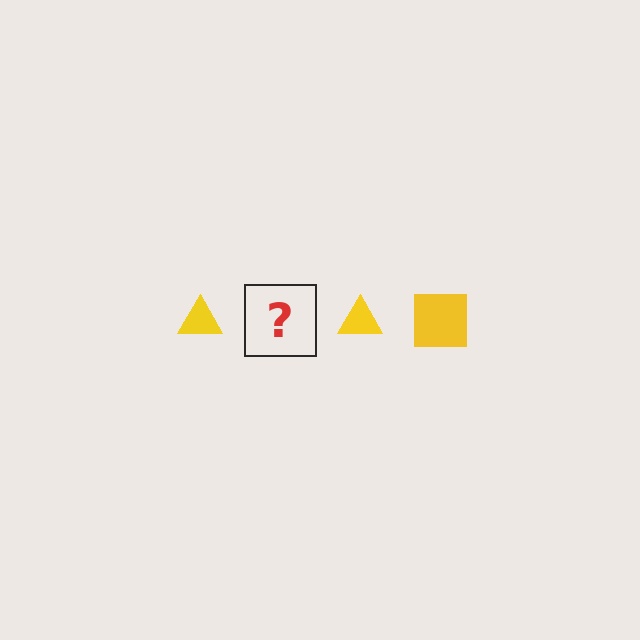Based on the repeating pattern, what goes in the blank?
The blank should be a yellow square.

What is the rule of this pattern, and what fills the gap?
The rule is that the pattern cycles through triangle, square shapes in yellow. The gap should be filled with a yellow square.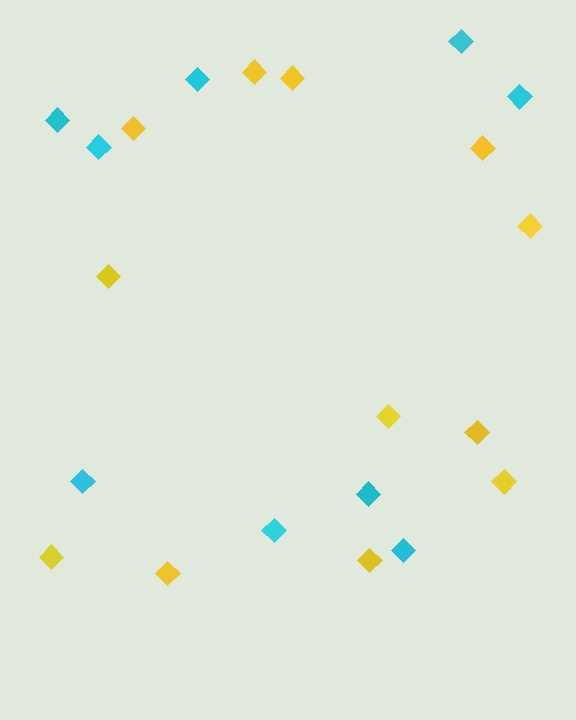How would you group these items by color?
There are 2 groups: one group of yellow diamonds (12) and one group of cyan diamonds (9).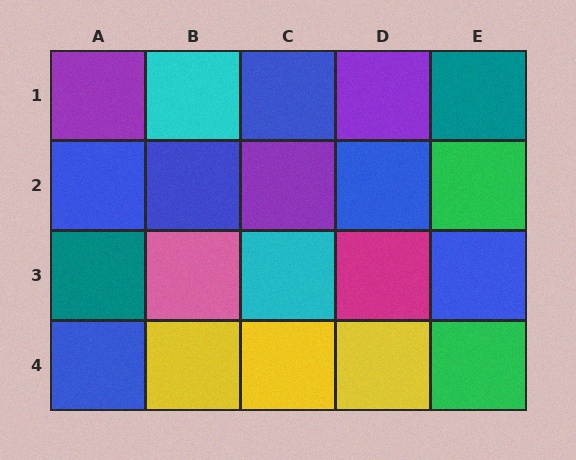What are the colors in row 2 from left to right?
Blue, blue, purple, blue, green.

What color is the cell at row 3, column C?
Cyan.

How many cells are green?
2 cells are green.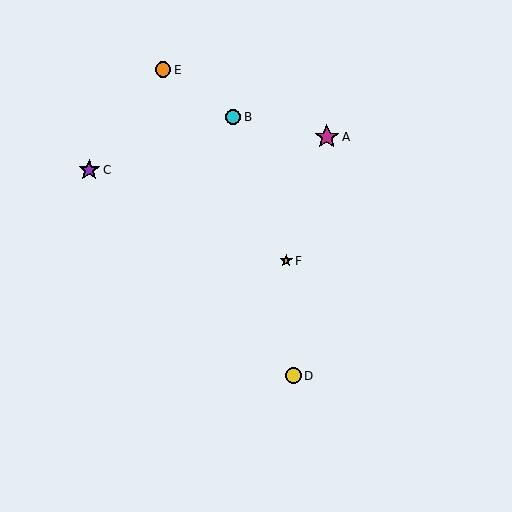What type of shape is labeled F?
Shape F is an orange star.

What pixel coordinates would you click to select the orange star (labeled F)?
Click at (286, 261) to select the orange star F.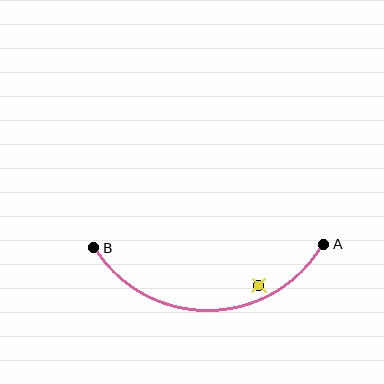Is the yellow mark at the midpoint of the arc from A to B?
No — the yellow mark does not lie on the arc at all. It sits slightly inside the curve.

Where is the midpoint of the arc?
The arc midpoint is the point on the curve farthest from the straight line joining A and B. It sits below that line.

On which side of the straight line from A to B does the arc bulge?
The arc bulges below the straight line connecting A and B.